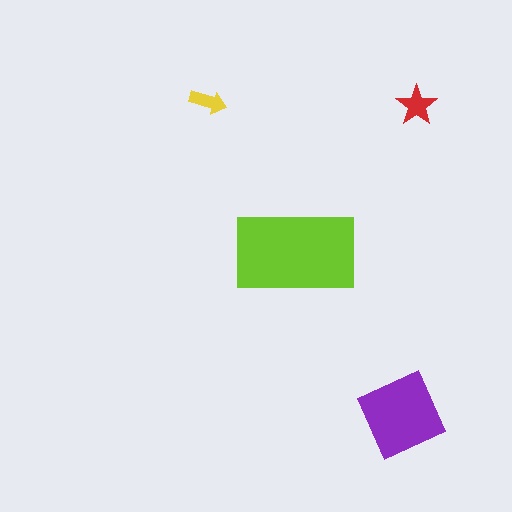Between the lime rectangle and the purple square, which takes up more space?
The lime rectangle.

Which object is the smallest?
The yellow arrow.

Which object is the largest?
The lime rectangle.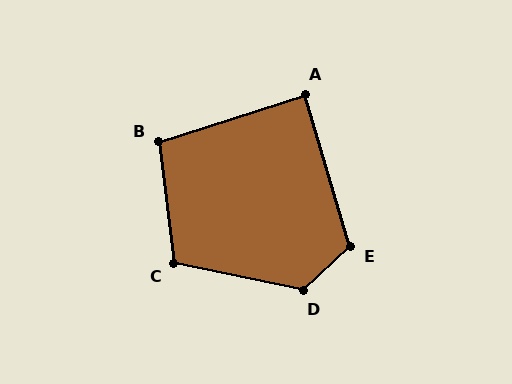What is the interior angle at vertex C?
Approximately 109 degrees (obtuse).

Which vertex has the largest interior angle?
D, at approximately 125 degrees.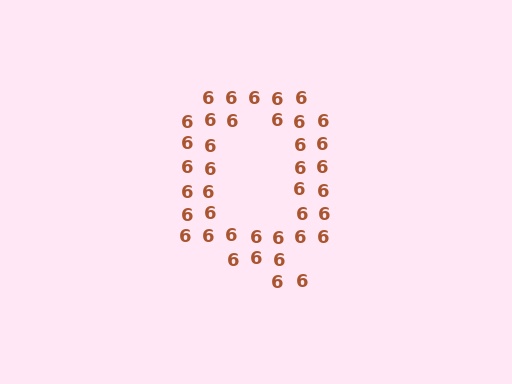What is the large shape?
The large shape is the letter Q.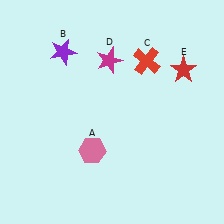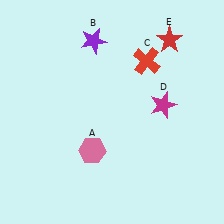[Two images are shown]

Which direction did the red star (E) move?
The red star (E) moved up.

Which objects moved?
The objects that moved are: the purple star (B), the magenta star (D), the red star (E).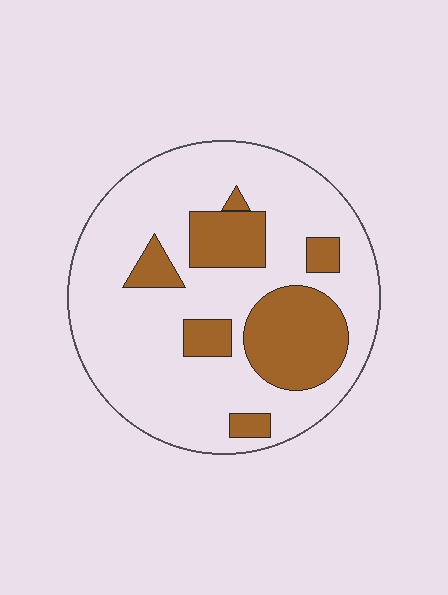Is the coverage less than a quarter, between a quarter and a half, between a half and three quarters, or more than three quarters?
Between a quarter and a half.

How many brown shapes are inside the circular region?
7.